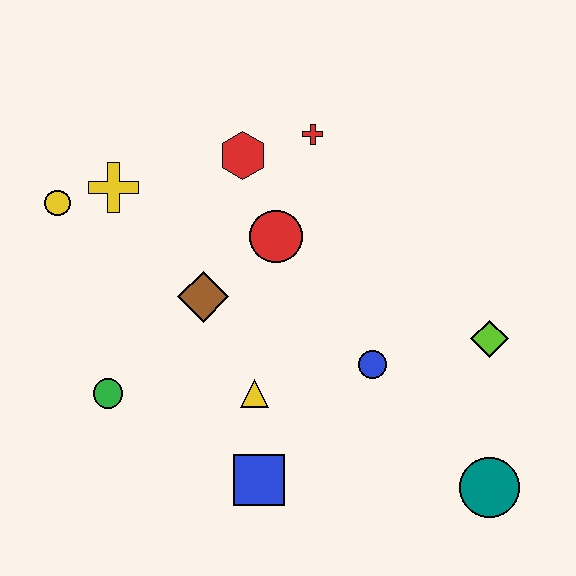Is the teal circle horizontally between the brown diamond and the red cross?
No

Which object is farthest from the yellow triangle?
The yellow circle is farthest from the yellow triangle.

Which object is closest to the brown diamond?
The red circle is closest to the brown diamond.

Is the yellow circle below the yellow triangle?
No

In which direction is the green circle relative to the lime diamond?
The green circle is to the left of the lime diamond.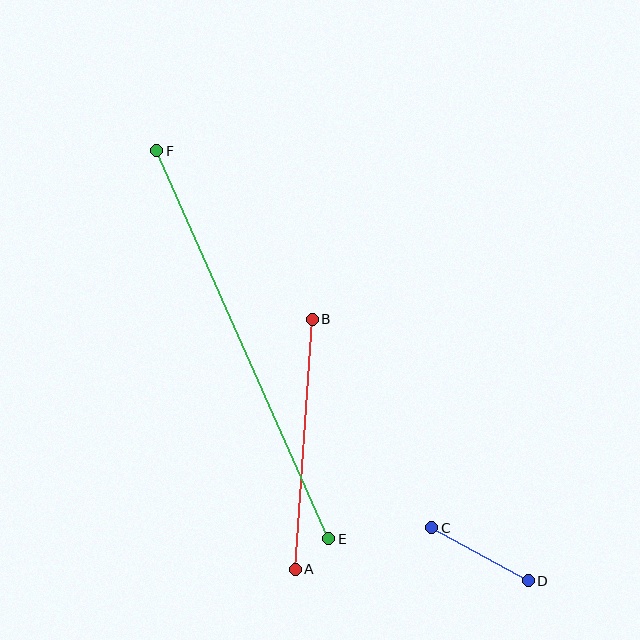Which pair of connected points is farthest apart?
Points E and F are farthest apart.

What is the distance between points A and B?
The distance is approximately 251 pixels.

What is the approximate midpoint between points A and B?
The midpoint is at approximately (304, 444) pixels.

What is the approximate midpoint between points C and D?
The midpoint is at approximately (480, 554) pixels.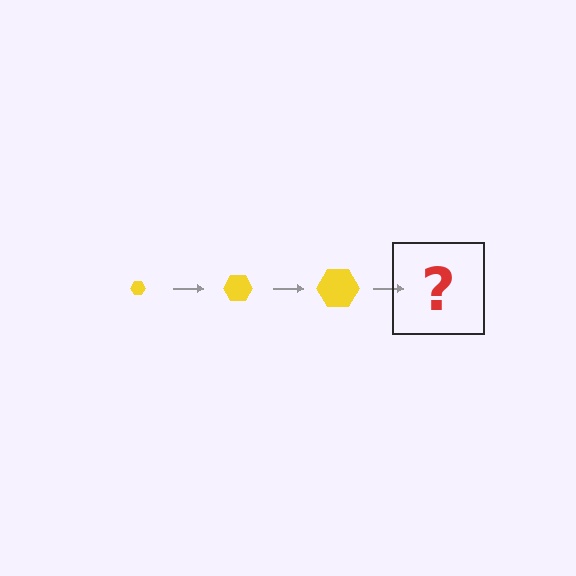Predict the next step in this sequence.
The next step is a yellow hexagon, larger than the previous one.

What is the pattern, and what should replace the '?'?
The pattern is that the hexagon gets progressively larger each step. The '?' should be a yellow hexagon, larger than the previous one.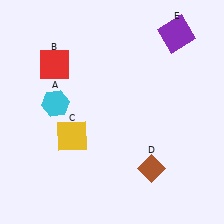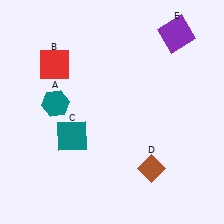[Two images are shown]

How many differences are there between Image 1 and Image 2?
There are 2 differences between the two images.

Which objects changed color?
A changed from cyan to teal. C changed from yellow to teal.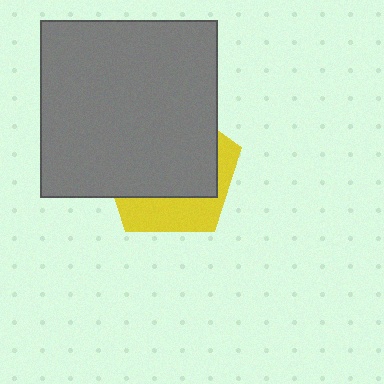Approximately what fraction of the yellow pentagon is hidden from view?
Roughly 67% of the yellow pentagon is hidden behind the gray square.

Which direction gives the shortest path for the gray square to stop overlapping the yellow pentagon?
Moving up gives the shortest separation.